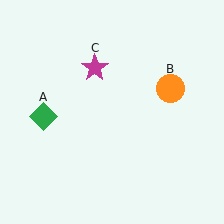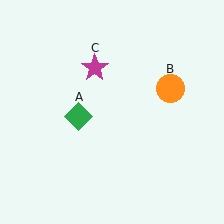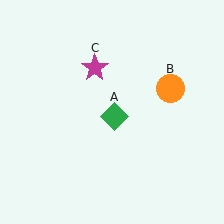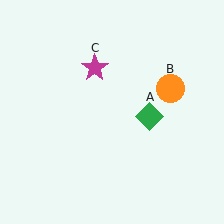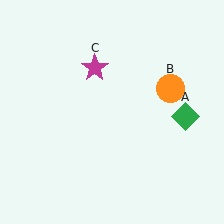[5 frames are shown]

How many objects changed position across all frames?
1 object changed position: green diamond (object A).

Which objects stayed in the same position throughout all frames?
Orange circle (object B) and magenta star (object C) remained stationary.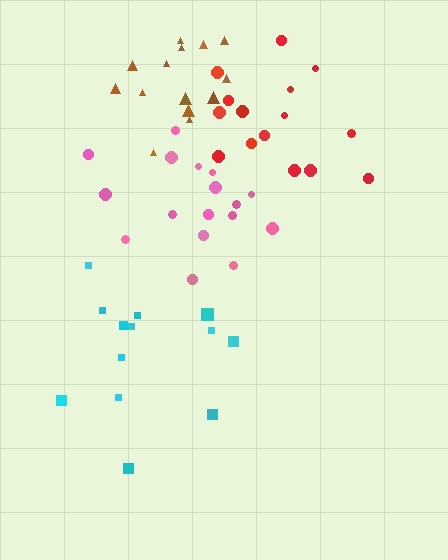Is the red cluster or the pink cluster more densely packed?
Pink.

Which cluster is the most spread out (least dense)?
Red.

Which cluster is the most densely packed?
Brown.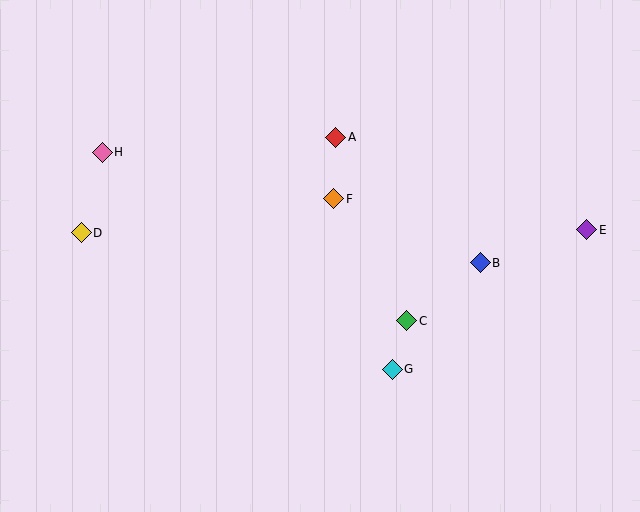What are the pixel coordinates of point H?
Point H is at (102, 152).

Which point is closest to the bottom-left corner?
Point D is closest to the bottom-left corner.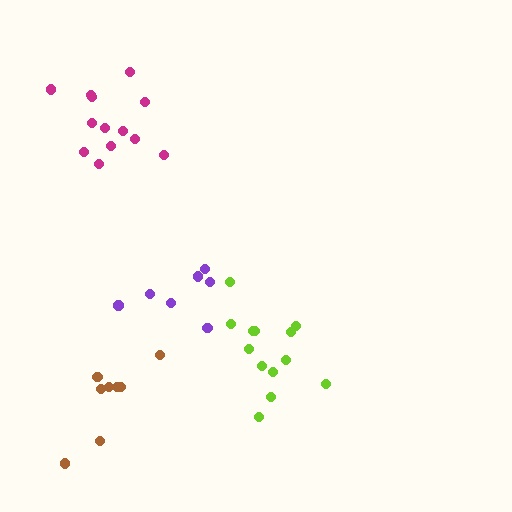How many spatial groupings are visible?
There are 4 spatial groupings.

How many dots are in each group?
Group 1: 13 dots, Group 2: 7 dots, Group 3: 13 dots, Group 4: 8 dots (41 total).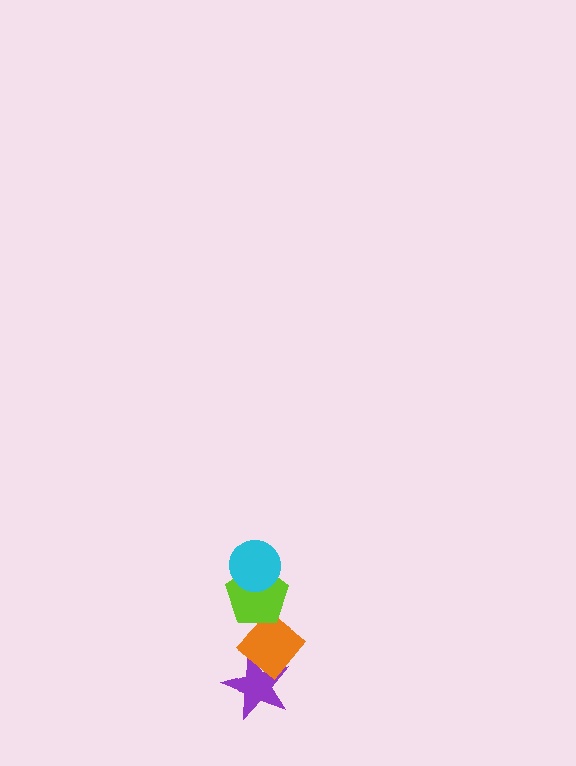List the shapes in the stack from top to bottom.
From top to bottom: the cyan circle, the lime pentagon, the orange diamond, the purple star.